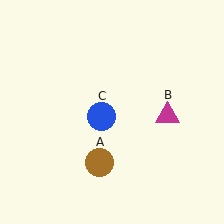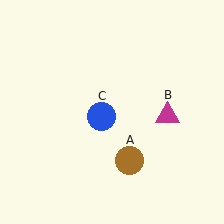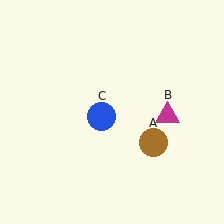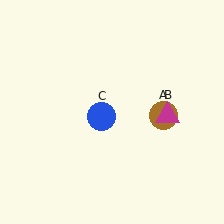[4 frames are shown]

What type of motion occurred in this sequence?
The brown circle (object A) rotated counterclockwise around the center of the scene.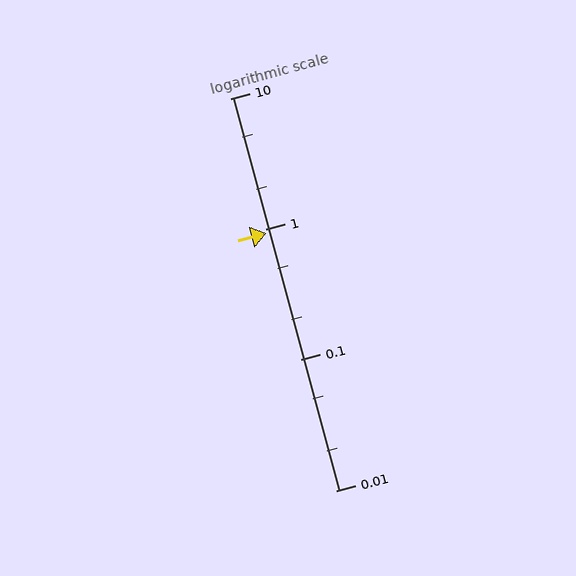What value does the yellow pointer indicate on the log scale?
The pointer indicates approximately 0.93.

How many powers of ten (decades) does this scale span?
The scale spans 3 decades, from 0.01 to 10.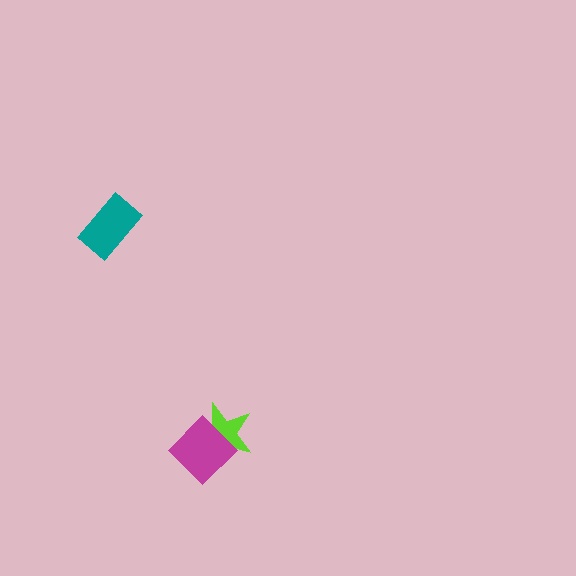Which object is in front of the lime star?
The magenta diamond is in front of the lime star.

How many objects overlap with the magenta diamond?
1 object overlaps with the magenta diamond.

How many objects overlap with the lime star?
1 object overlaps with the lime star.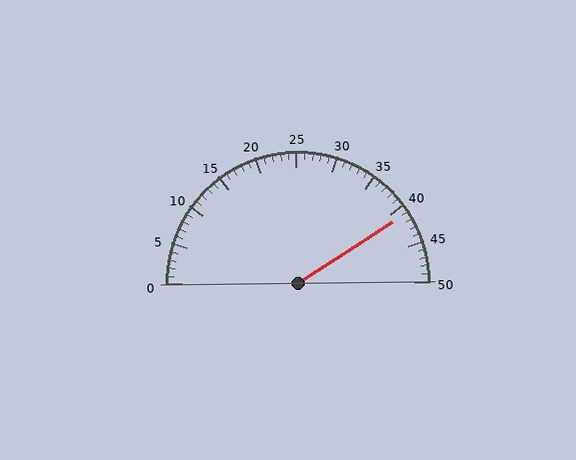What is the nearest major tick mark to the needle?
The nearest major tick mark is 40.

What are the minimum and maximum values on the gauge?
The gauge ranges from 0 to 50.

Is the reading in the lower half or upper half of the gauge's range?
The reading is in the upper half of the range (0 to 50).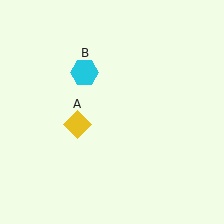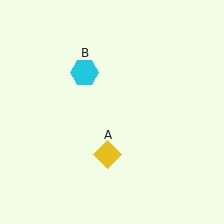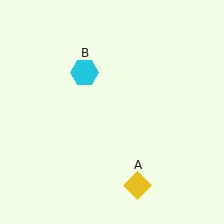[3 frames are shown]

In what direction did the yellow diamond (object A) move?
The yellow diamond (object A) moved down and to the right.